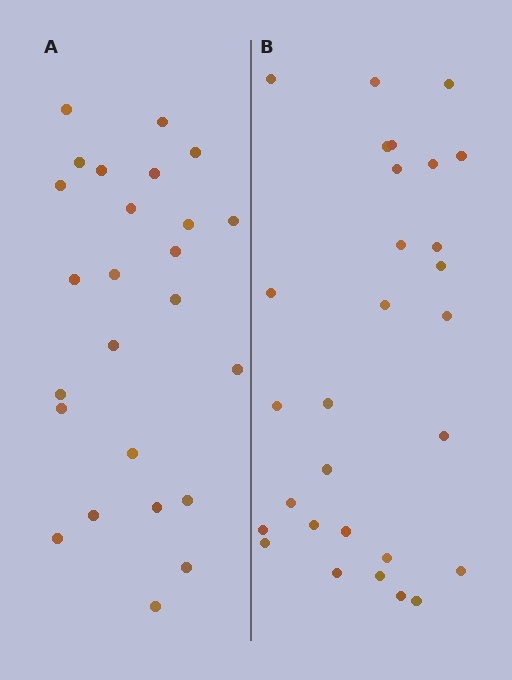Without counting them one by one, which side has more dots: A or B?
Region B (the right region) has more dots.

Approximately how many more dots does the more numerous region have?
Region B has about 4 more dots than region A.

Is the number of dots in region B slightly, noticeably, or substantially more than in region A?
Region B has only slightly more — the two regions are fairly close. The ratio is roughly 1.2 to 1.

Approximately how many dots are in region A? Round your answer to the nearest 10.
About 20 dots. (The exact count is 25, which rounds to 20.)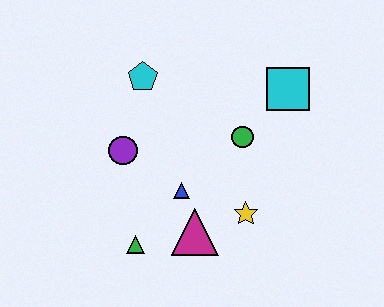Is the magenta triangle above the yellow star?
No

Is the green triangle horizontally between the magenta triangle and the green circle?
No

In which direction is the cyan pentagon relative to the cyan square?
The cyan pentagon is to the left of the cyan square.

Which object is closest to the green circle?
The cyan square is closest to the green circle.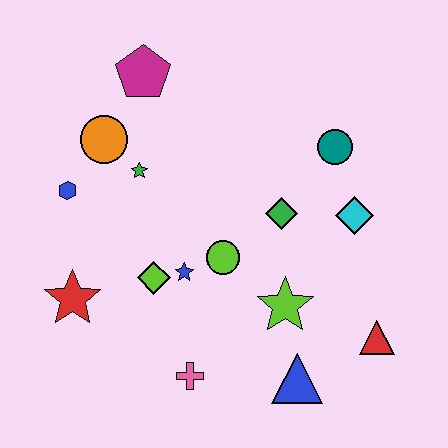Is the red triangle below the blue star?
Yes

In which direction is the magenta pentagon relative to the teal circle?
The magenta pentagon is to the left of the teal circle.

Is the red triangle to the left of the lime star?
No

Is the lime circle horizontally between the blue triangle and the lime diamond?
Yes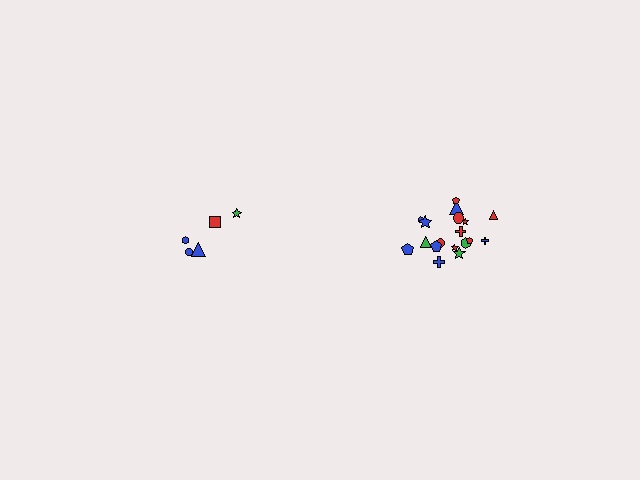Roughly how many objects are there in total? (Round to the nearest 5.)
Roughly 25 objects in total.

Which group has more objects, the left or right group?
The right group.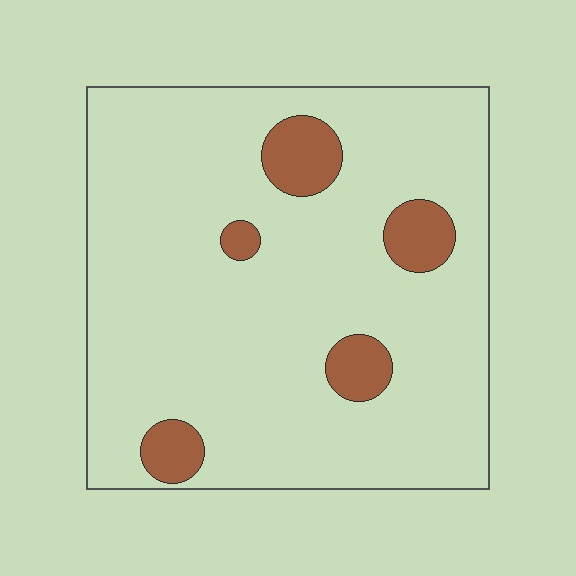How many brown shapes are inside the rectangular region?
5.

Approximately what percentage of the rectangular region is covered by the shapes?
Approximately 10%.